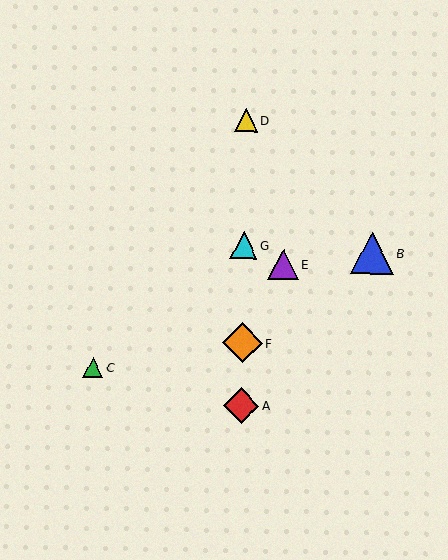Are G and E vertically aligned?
No, G is at x≈244 and E is at x≈283.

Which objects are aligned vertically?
Objects A, D, F, G are aligned vertically.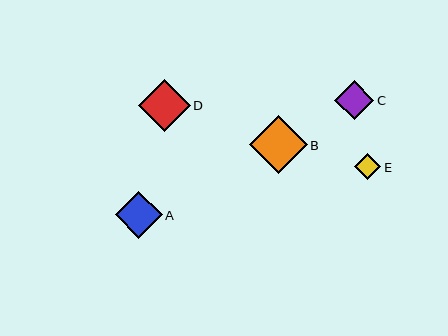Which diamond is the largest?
Diamond B is the largest with a size of approximately 58 pixels.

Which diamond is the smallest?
Diamond E is the smallest with a size of approximately 26 pixels.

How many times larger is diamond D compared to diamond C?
Diamond D is approximately 1.3 times the size of diamond C.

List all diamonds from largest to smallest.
From largest to smallest: B, D, A, C, E.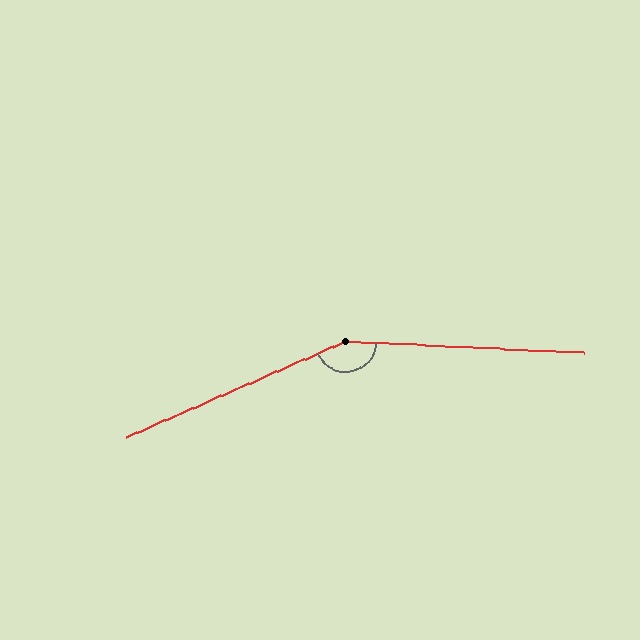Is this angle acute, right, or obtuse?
It is obtuse.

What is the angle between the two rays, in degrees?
Approximately 153 degrees.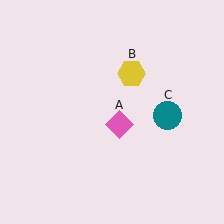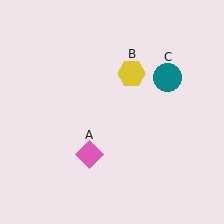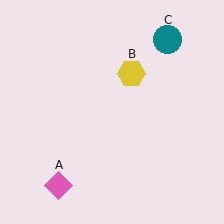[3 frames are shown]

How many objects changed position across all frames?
2 objects changed position: pink diamond (object A), teal circle (object C).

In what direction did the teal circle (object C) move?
The teal circle (object C) moved up.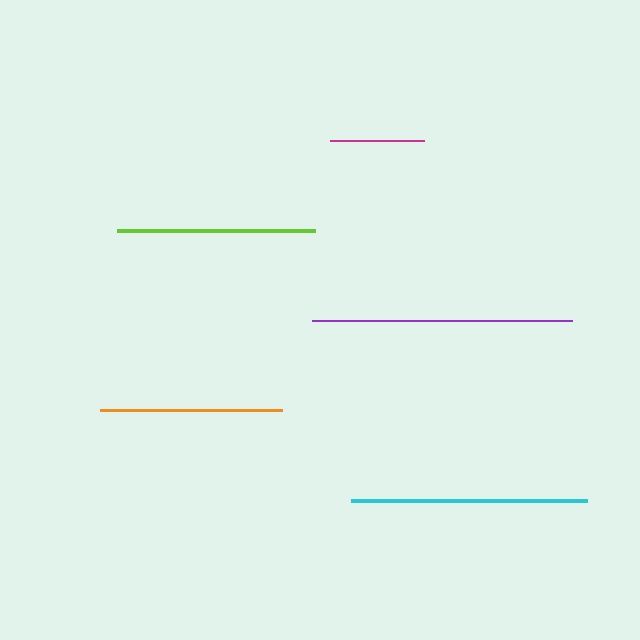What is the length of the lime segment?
The lime segment is approximately 199 pixels long.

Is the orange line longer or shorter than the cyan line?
The cyan line is longer than the orange line.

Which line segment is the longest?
The purple line is the longest at approximately 261 pixels.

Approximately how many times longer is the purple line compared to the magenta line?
The purple line is approximately 2.8 times the length of the magenta line.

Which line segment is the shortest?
The magenta line is the shortest at approximately 93 pixels.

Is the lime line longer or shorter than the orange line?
The lime line is longer than the orange line.